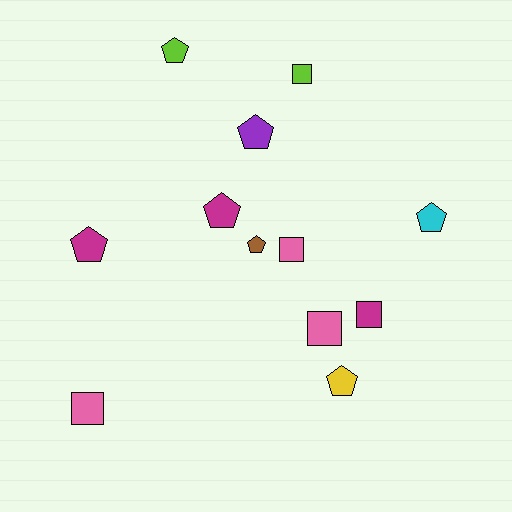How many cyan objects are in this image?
There is 1 cyan object.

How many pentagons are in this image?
There are 7 pentagons.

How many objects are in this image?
There are 12 objects.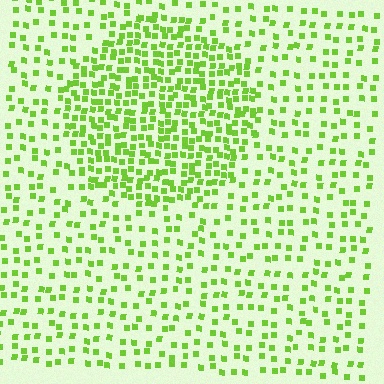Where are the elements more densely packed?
The elements are more densely packed inside the circle boundary.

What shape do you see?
I see a circle.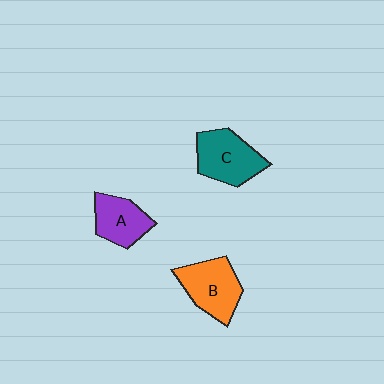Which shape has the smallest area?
Shape A (purple).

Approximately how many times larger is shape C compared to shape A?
Approximately 1.3 times.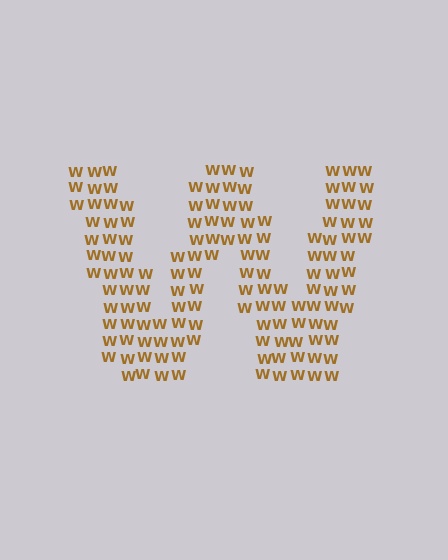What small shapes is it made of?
It is made of small letter W's.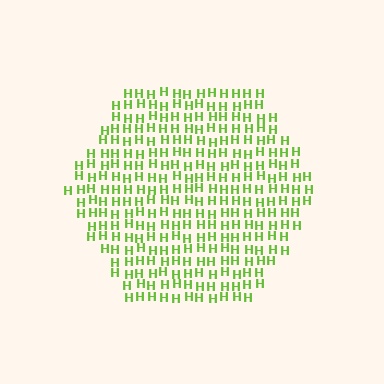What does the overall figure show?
The overall figure shows a hexagon.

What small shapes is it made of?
It is made of small letter H's.